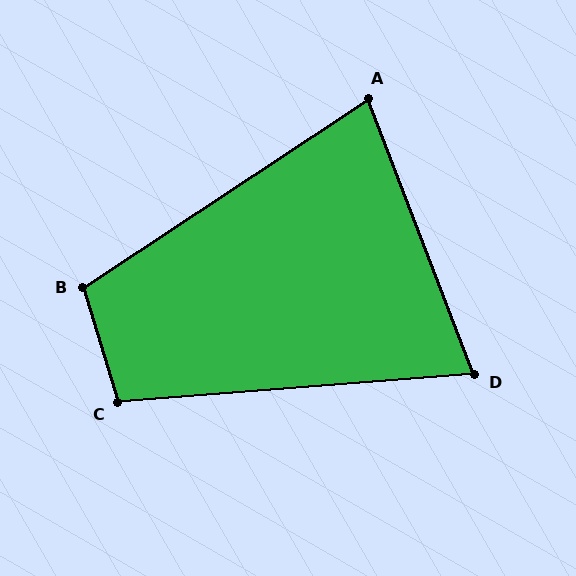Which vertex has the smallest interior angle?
D, at approximately 73 degrees.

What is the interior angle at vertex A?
Approximately 78 degrees (acute).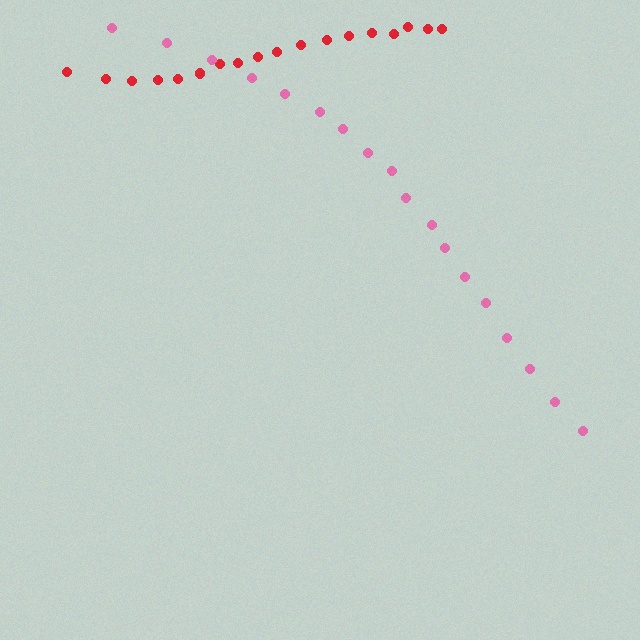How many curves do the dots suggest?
There are 2 distinct paths.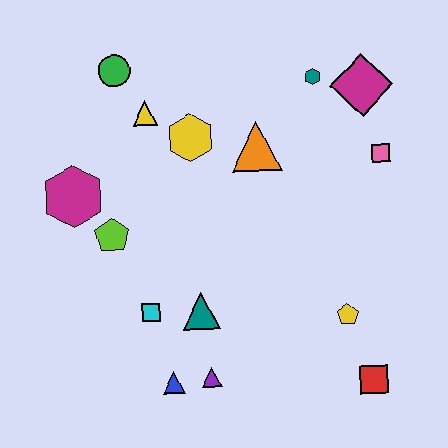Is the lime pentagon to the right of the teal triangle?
No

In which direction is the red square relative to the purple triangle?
The red square is to the right of the purple triangle.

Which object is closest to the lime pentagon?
The magenta hexagon is closest to the lime pentagon.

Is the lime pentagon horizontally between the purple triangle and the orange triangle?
No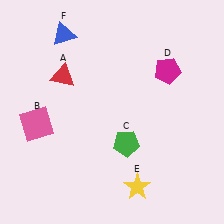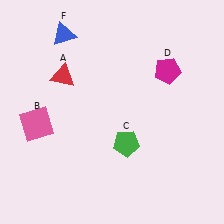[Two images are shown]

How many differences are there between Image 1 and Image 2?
There is 1 difference between the two images.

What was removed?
The yellow star (E) was removed in Image 2.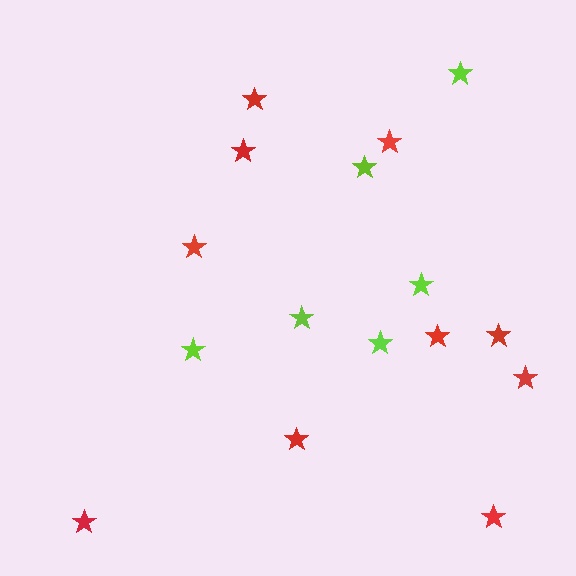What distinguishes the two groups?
There are 2 groups: one group of lime stars (6) and one group of red stars (10).